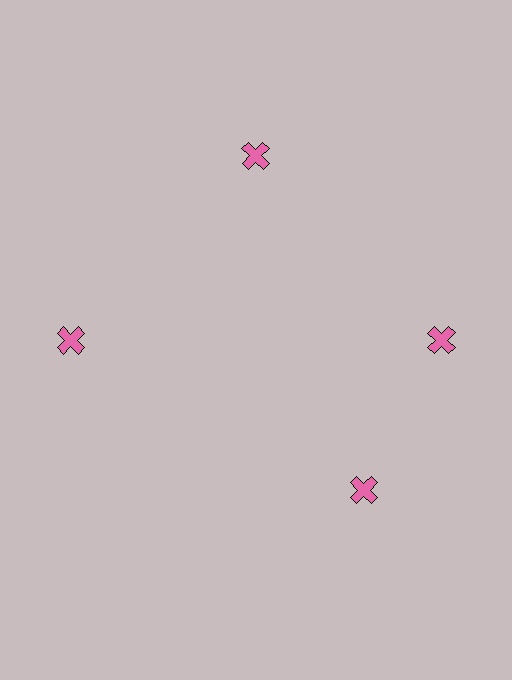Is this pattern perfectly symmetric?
No. The 4 pink crosses are arranged in a ring, but one element near the 6 o'clock position is rotated out of alignment along the ring, breaking the 4-fold rotational symmetry.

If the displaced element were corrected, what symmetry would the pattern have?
It would have 4-fold rotational symmetry — the pattern would map onto itself every 90 degrees.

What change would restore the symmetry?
The symmetry would be restored by rotating it back into even spacing with its neighbors so that all 4 crosses sit at equal angles and equal distance from the center.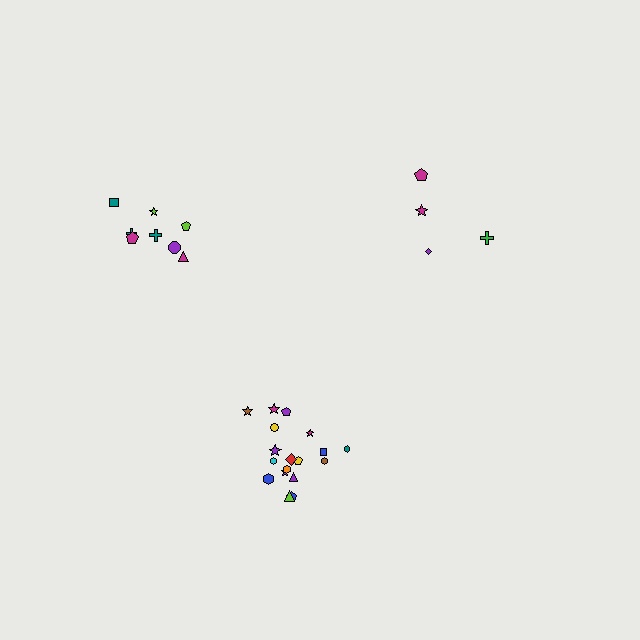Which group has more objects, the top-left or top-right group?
The top-left group.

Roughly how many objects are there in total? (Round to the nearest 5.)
Roughly 30 objects in total.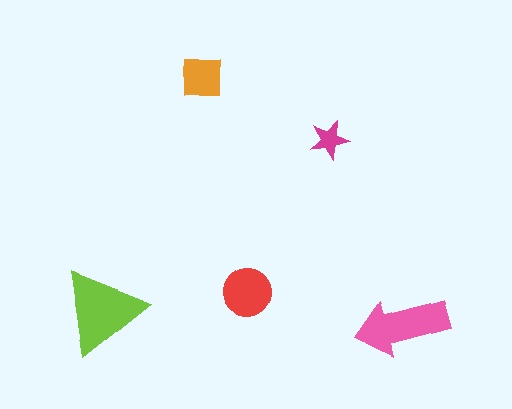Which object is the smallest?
The magenta star.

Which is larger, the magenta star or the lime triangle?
The lime triangle.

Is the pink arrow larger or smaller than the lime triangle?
Smaller.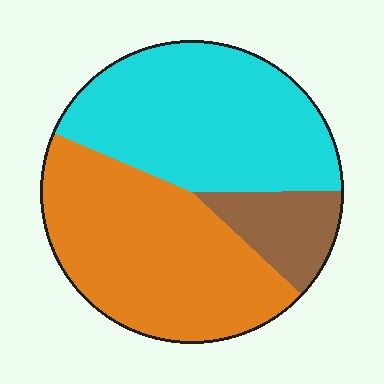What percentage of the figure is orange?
Orange takes up between a third and a half of the figure.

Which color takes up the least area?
Brown, at roughly 10%.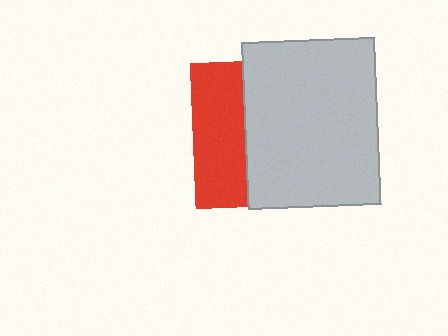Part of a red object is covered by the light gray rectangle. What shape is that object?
It is a square.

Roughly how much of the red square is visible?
A small part of it is visible (roughly 36%).